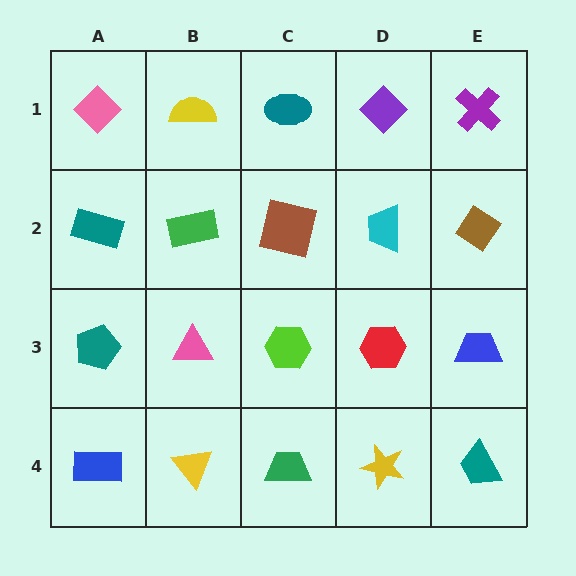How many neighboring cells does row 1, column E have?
2.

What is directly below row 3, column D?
A yellow star.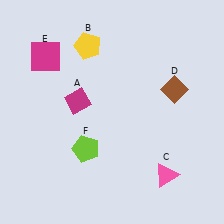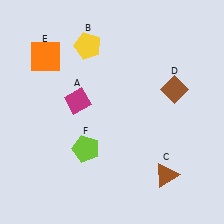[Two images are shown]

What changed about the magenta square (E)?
In Image 1, E is magenta. In Image 2, it changed to orange.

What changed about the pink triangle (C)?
In Image 1, C is pink. In Image 2, it changed to brown.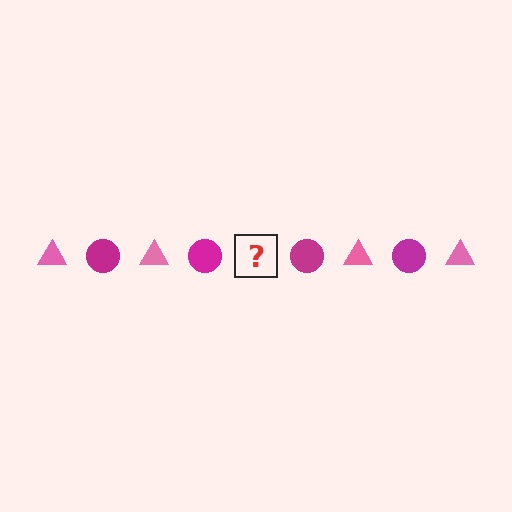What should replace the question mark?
The question mark should be replaced with a pink triangle.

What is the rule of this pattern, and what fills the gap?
The rule is that the pattern alternates between pink triangle and magenta circle. The gap should be filled with a pink triangle.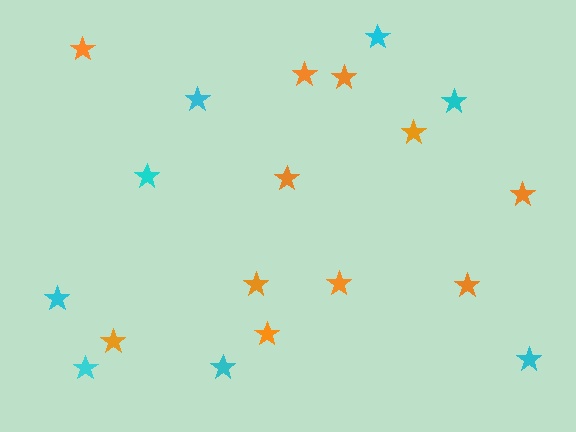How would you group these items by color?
There are 2 groups: one group of orange stars (11) and one group of cyan stars (8).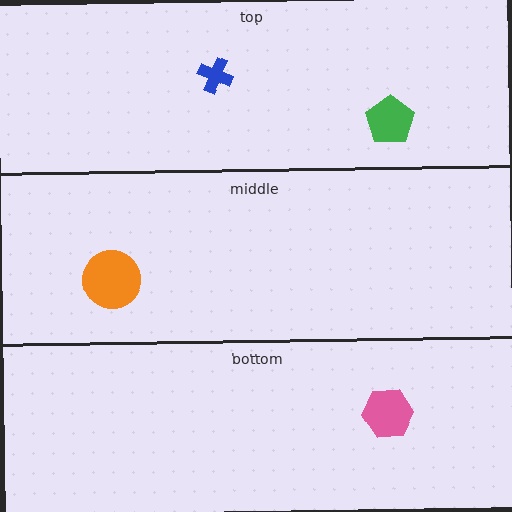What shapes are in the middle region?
The orange circle.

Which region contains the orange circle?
The middle region.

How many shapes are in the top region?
2.